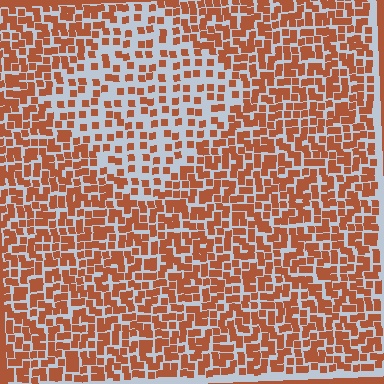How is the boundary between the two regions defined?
The boundary is defined by a change in element density (approximately 2.0x ratio). All elements are the same color, size, and shape.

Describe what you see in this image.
The image contains small brown elements arranged at two different densities. A diamond-shaped region is visible where the elements are less densely packed than the surrounding area.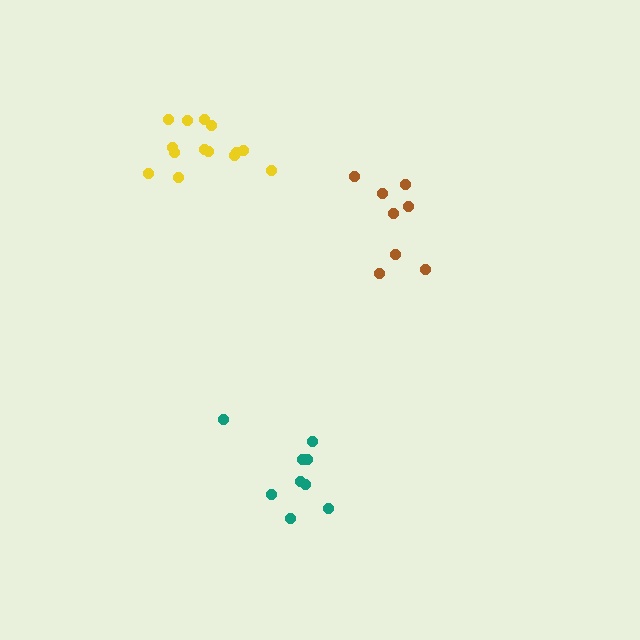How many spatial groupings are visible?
There are 3 spatial groupings.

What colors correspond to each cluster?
The clusters are colored: yellow, teal, brown.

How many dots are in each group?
Group 1: 14 dots, Group 2: 9 dots, Group 3: 8 dots (31 total).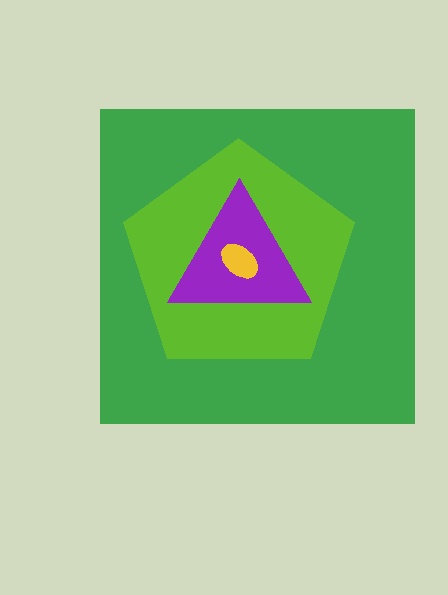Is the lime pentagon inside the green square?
Yes.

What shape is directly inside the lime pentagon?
The purple triangle.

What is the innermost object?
The yellow ellipse.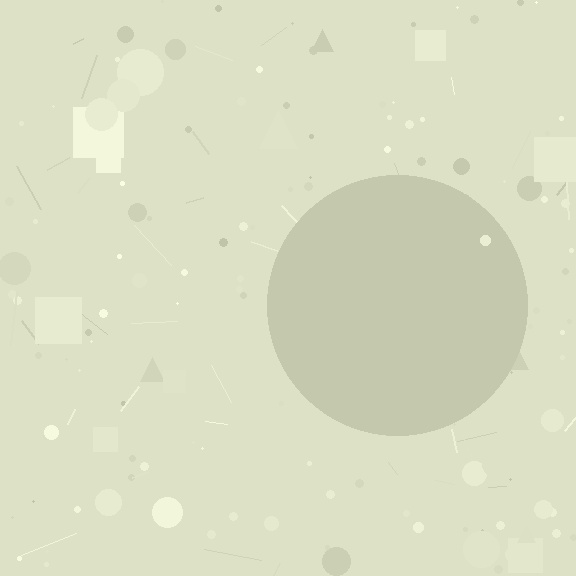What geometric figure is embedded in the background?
A circle is embedded in the background.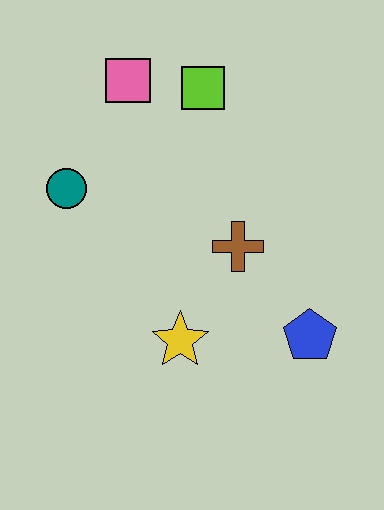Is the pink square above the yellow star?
Yes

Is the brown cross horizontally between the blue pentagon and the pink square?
Yes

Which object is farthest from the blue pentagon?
The pink square is farthest from the blue pentagon.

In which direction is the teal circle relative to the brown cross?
The teal circle is to the left of the brown cross.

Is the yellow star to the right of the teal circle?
Yes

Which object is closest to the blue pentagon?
The brown cross is closest to the blue pentagon.